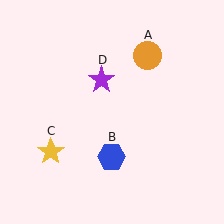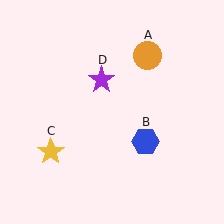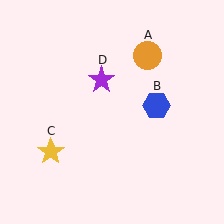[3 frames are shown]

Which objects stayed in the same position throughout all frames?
Orange circle (object A) and yellow star (object C) and purple star (object D) remained stationary.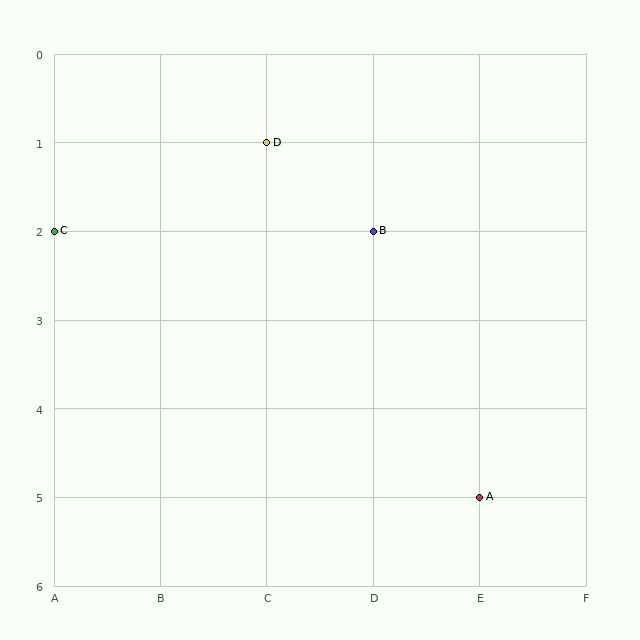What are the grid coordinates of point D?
Point D is at grid coordinates (C, 1).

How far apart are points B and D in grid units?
Points B and D are 1 column and 1 row apart (about 1.4 grid units diagonally).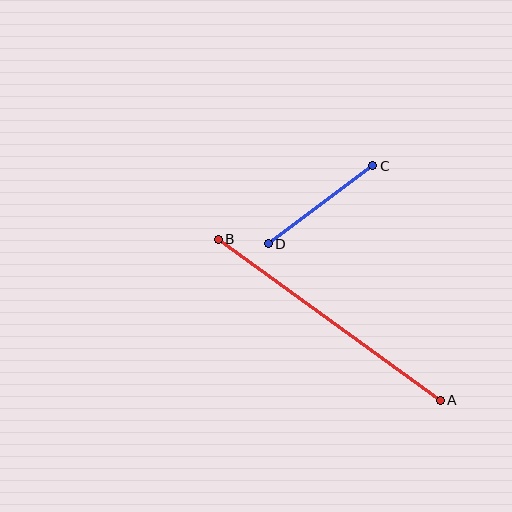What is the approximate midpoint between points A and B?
The midpoint is at approximately (329, 320) pixels.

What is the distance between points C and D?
The distance is approximately 130 pixels.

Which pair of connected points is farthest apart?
Points A and B are farthest apart.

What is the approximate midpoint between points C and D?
The midpoint is at approximately (320, 205) pixels.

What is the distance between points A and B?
The distance is approximately 274 pixels.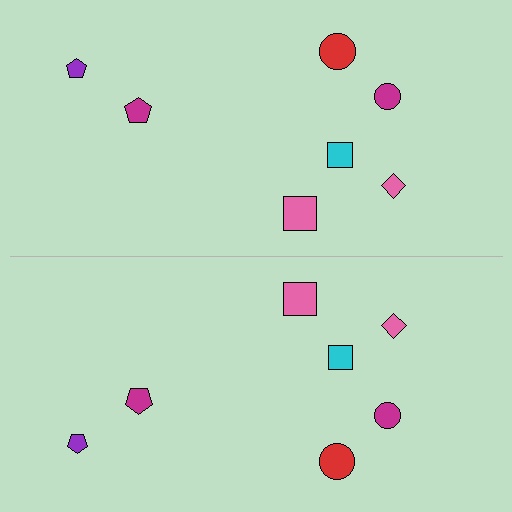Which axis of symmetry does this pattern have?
The pattern has a horizontal axis of symmetry running through the center of the image.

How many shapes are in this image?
There are 14 shapes in this image.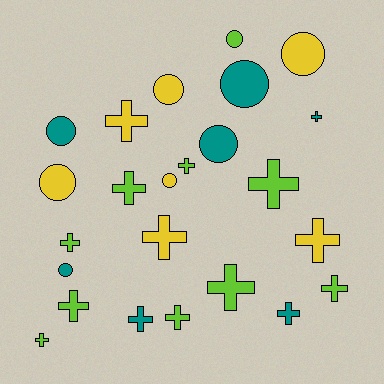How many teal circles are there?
There are 4 teal circles.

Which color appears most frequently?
Lime, with 10 objects.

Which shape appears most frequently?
Cross, with 15 objects.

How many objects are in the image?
There are 24 objects.